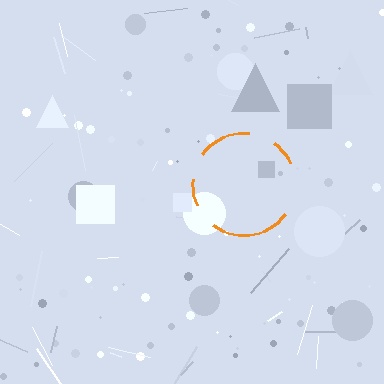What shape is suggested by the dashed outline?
The dashed outline suggests a circle.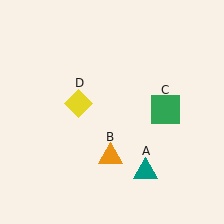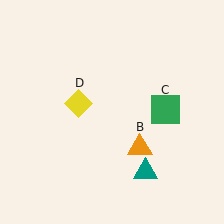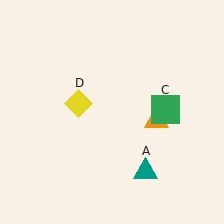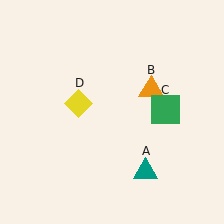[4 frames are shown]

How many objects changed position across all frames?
1 object changed position: orange triangle (object B).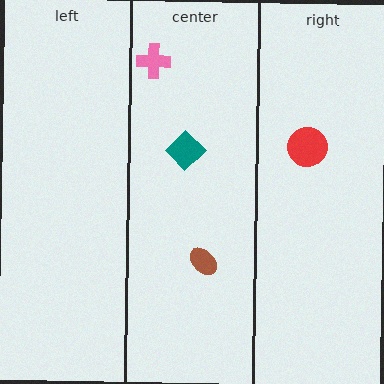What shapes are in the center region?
The pink cross, the teal diamond, the brown ellipse.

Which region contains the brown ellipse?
The center region.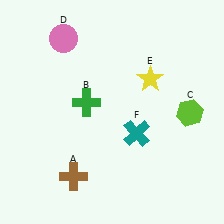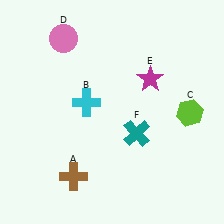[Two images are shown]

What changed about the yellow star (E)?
In Image 1, E is yellow. In Image 2, it changed to magenta.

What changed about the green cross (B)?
In Image 1, B is green. In Image 2, it changed to cyan.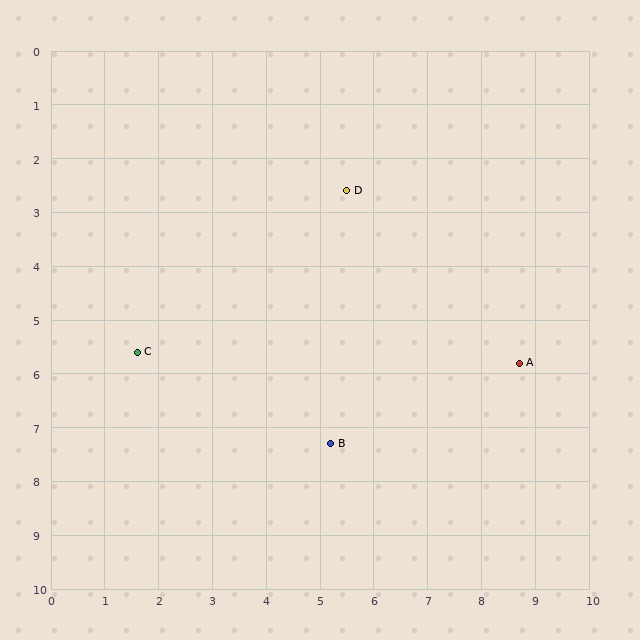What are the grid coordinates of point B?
Point B is at approximately (5.2, 7.3).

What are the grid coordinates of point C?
Point C is at approximately (1.6, 5.6).